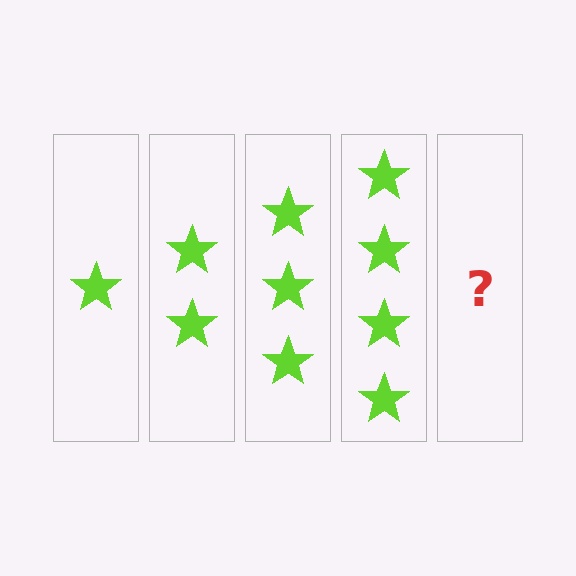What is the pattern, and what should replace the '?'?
The pattern is that each step adds one more star. The '?' should be 5 stars.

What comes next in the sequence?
The next element should be 5 stars.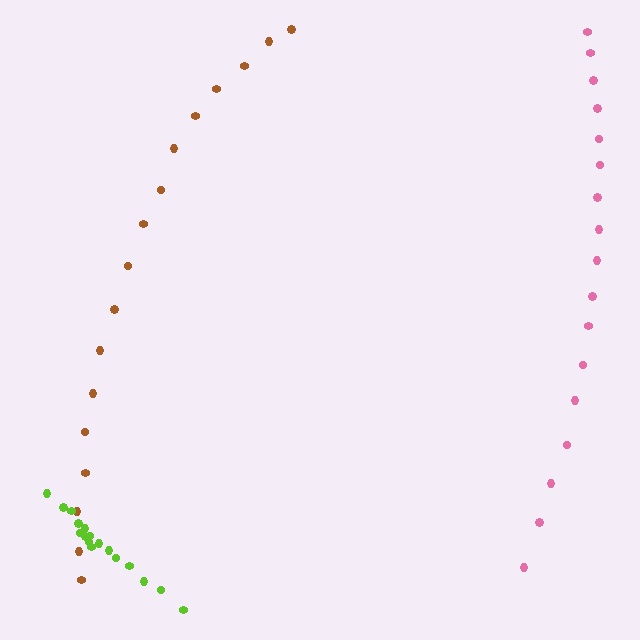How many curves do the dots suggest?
There are 3 distinct paths.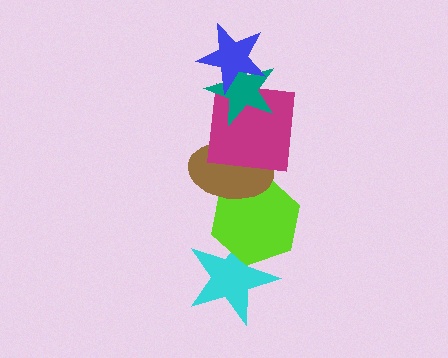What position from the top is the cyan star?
The cyan star is 6th from the top.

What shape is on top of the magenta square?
The teal star is on top of the magenta square.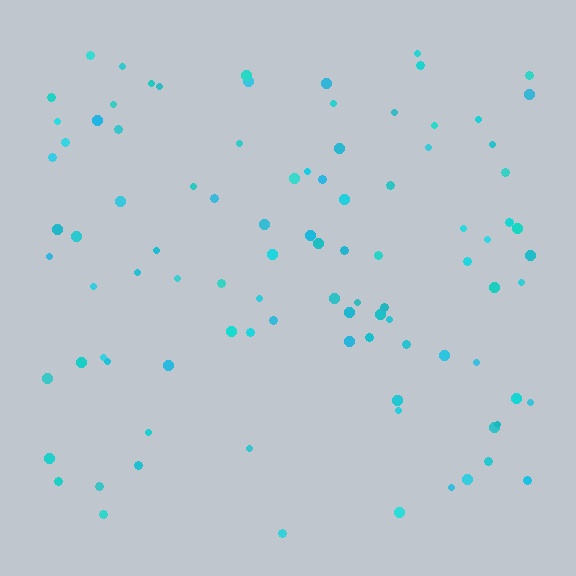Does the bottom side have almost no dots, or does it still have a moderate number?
Still a moderate number, just noticeably fewer than the top.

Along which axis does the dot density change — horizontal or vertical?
Vertical.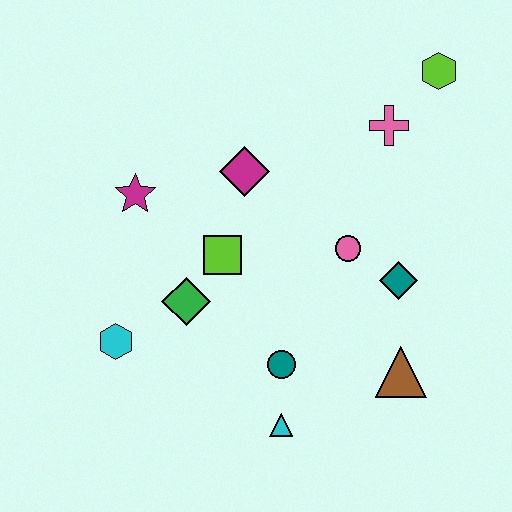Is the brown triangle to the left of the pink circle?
No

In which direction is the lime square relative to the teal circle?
The lime square is above the teal circle.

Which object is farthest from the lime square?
The lime hexagon is farthest from the lime square.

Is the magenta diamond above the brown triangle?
Yes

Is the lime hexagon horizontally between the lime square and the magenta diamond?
No